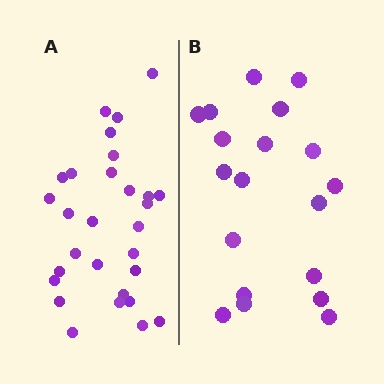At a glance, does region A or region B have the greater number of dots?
Region A (the left region) has more dots.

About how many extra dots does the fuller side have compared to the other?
Region A has roughly 10 or so more dots than region B.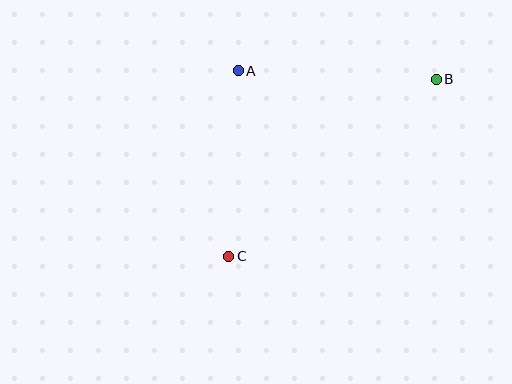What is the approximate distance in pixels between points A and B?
The distance between A and B is approximately 198 pixels.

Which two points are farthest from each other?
Points B and C are farthest from each other.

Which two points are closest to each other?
Points A and C are closest to each other.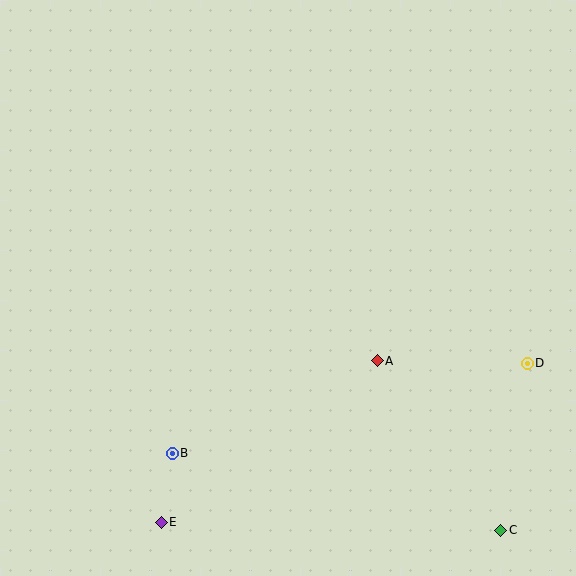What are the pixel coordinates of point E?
Point E is at (161, 522).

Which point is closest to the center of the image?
Point A at (377, 361) is closest to the center.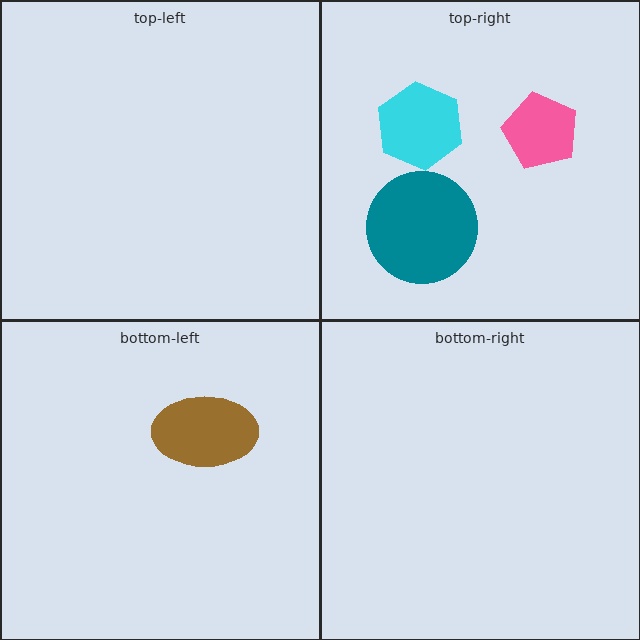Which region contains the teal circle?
The top-right region.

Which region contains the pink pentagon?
The top-right region.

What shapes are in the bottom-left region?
The brown ellipse.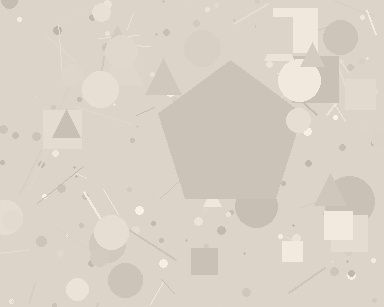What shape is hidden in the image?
A pentagon is hidden in the image.